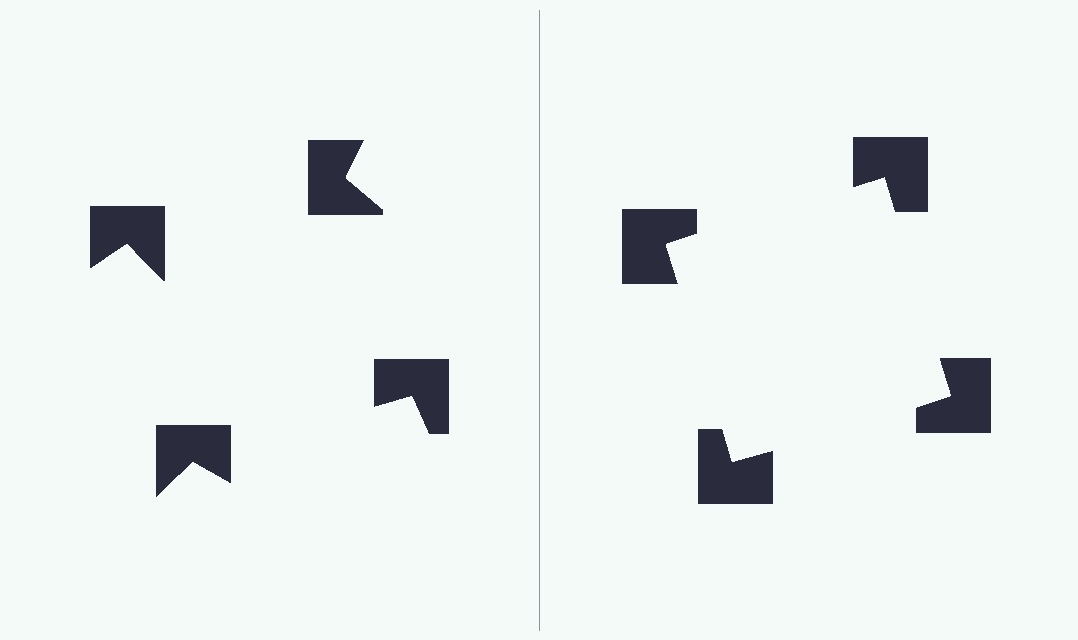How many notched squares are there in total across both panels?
8 — 4 on each side.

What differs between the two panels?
The notched squares are positioned identically on both sides; only the wedge orientations differ. On the right they align to a square; on the left they are misaligned.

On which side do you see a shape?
An illusory square appears on the right side. On the left side the wedge cuts are rotated, so no coherent shape forms.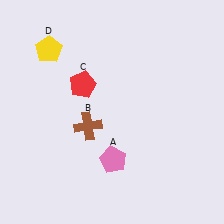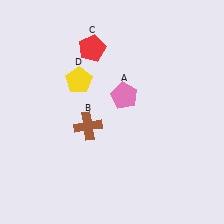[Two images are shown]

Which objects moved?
The objects that moved are: the pink pentagon (A), the red pentagon (C), the yellow pentagon (D).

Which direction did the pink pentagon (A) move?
The pink pentagon (A) moved up.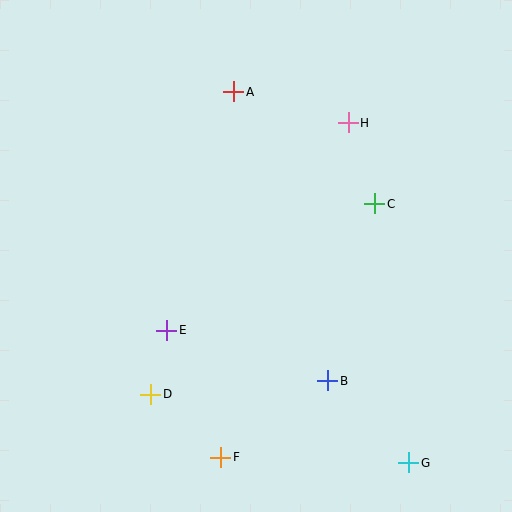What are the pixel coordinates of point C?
Point C is at (375, 204).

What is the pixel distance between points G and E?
The distance between G and E is 276 pixels.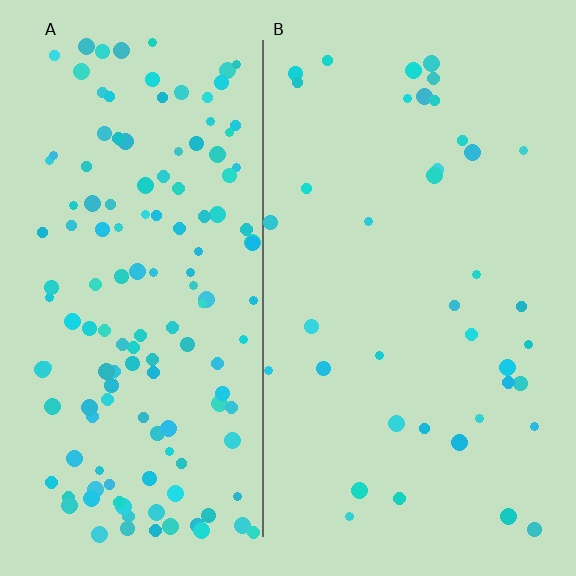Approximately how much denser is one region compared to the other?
Approximately 3.6× — region A over region B.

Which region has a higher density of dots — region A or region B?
A (the left).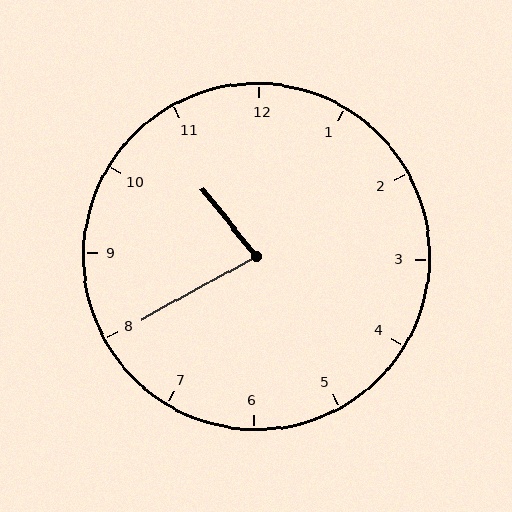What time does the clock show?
10:40.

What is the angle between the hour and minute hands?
Approximately 80 degrees.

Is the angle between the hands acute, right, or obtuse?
It is acute.